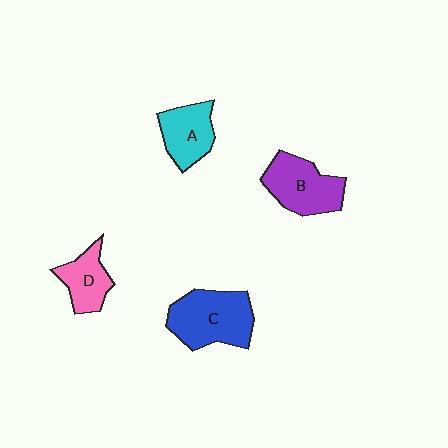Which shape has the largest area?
Shape C (blue).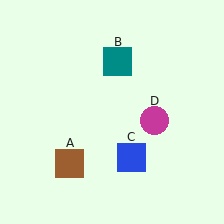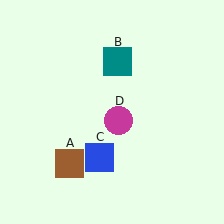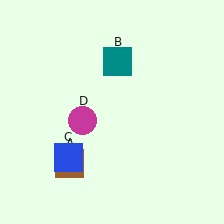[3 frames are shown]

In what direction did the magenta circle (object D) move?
The magenta circle (object D) moved left.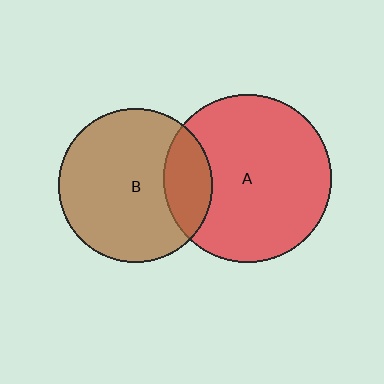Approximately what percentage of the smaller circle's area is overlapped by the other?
Approximately 20%.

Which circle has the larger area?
Circle A (red).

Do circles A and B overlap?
Yes.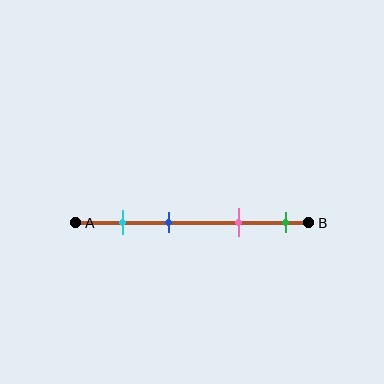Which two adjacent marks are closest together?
The cyan and blue marks are the closest adjacent pair.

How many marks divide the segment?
There are 4 marks dividing the segment.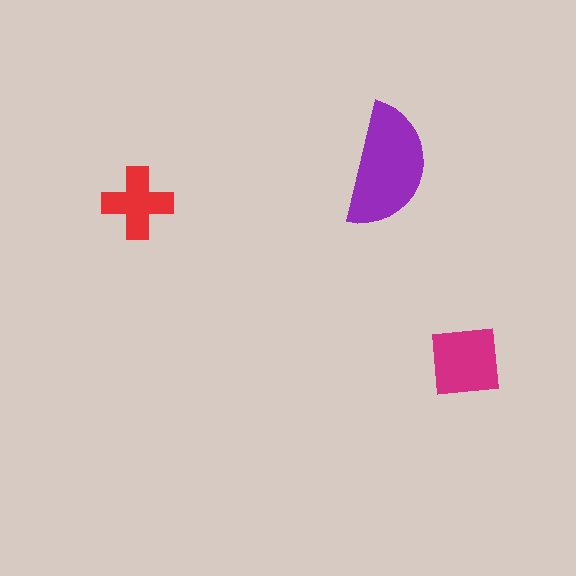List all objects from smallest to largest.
The red cross, the magenta square, the purple semicircle.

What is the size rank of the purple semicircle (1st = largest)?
1st.